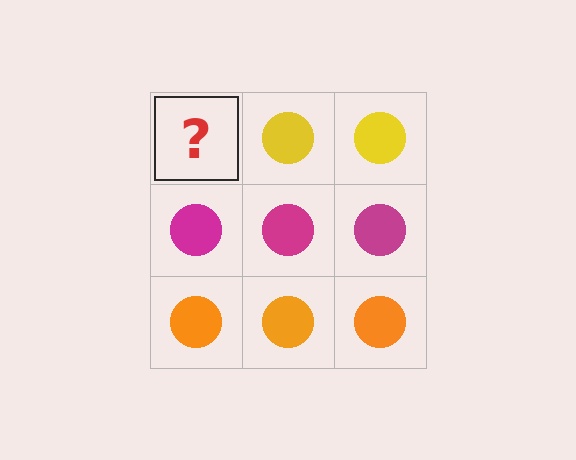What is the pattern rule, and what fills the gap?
The rule is that each row has a consistent color. The gap should be filled with a yellow circle.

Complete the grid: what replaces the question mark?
The question mark should be replaced with a yellow circle.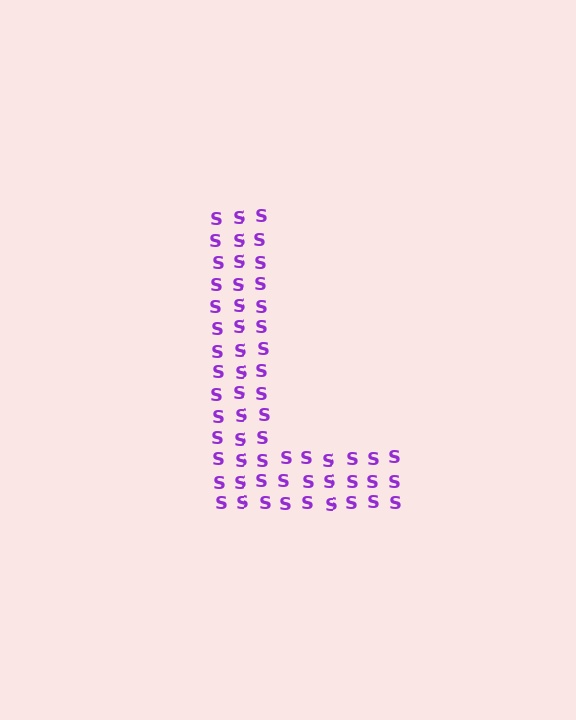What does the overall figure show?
The overall figure shows the letter L.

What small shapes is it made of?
It is made of small letter S's.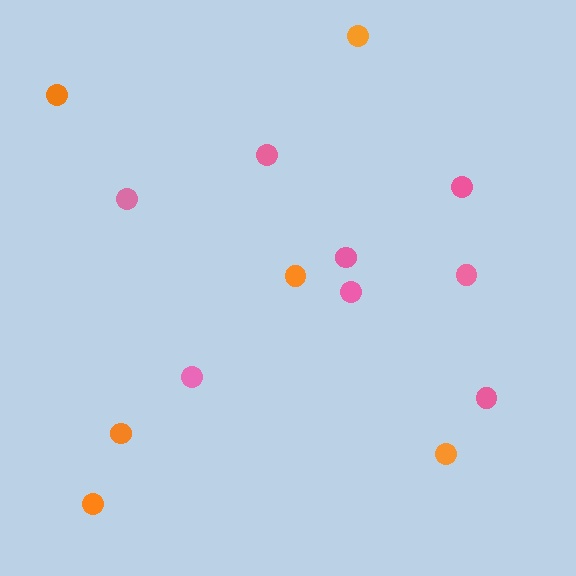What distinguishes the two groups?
There are 2 groups: one group of pink circles (8) and one group of orange circles (6).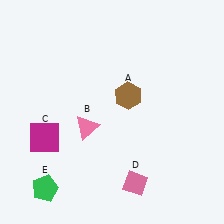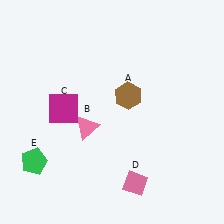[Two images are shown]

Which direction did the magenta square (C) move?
The magenta square (C) moved up.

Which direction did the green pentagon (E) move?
The green pentagon (E) moved up.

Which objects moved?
The objects that moved are: the magenta square (C), the green pentagon (E).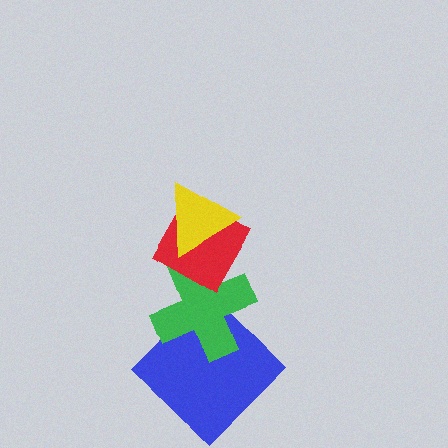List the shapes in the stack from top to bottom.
From top to bottom: the yellow triangle, the red diamond, the green cross, the blue diamond.